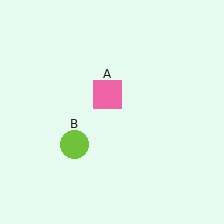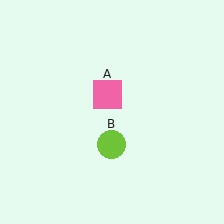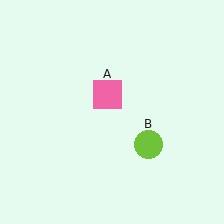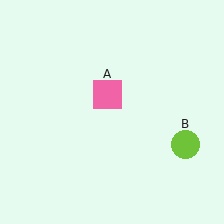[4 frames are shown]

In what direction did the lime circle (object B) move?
The lime circle (object B) moved right.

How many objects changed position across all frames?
1 object changed position: lime circle (object B).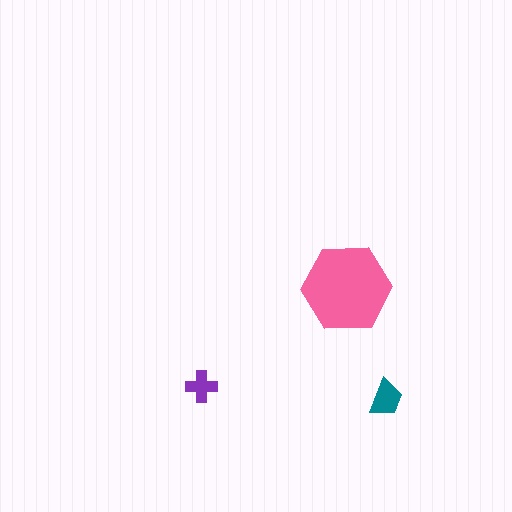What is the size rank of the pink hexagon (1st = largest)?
1st.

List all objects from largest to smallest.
The pink hexagon, the teal trapezoid, the purple cross.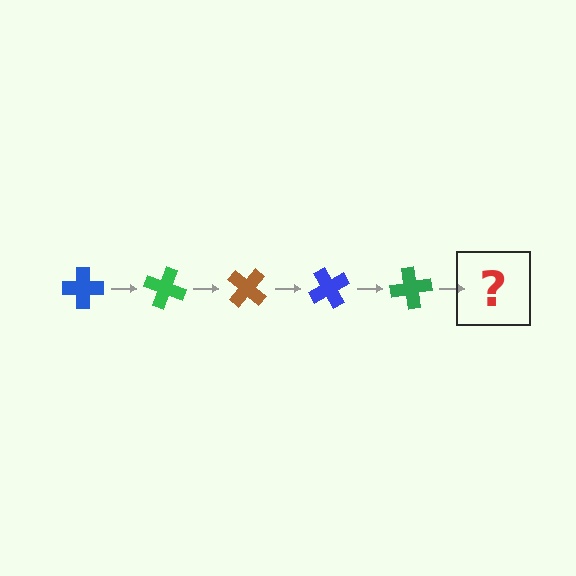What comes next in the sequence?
The next element should be a brown cross, rotated 100 degrees from the start.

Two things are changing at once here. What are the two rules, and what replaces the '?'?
The two rules are that it rotates 20 degrees each step and the color cycles through blue, green, and brown. The '?' should be a brown cross, rotated 100 degrees from the start.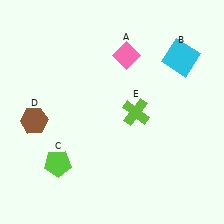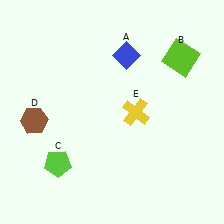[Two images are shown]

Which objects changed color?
A changed from pink to blue. B changed from cyan to lime. E changed from lime to yellow.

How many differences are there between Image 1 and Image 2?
There are 3 differences between the two images.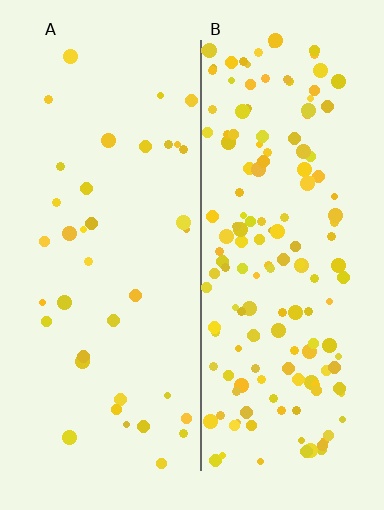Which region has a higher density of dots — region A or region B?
B (the right).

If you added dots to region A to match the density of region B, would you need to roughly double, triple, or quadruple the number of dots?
Approximately quadruple.